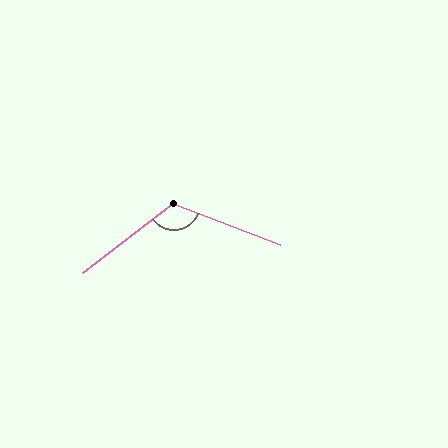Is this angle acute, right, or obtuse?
It is obtuse.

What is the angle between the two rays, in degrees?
Approximately 122 degrees.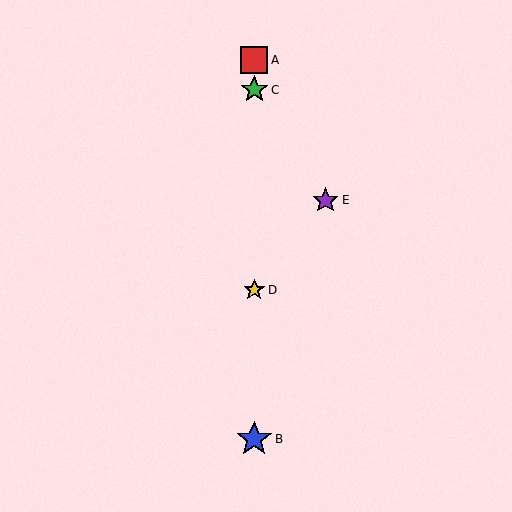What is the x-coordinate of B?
Object B is at x≈254.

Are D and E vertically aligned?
No, D is at x≈254 and E is at x≈326.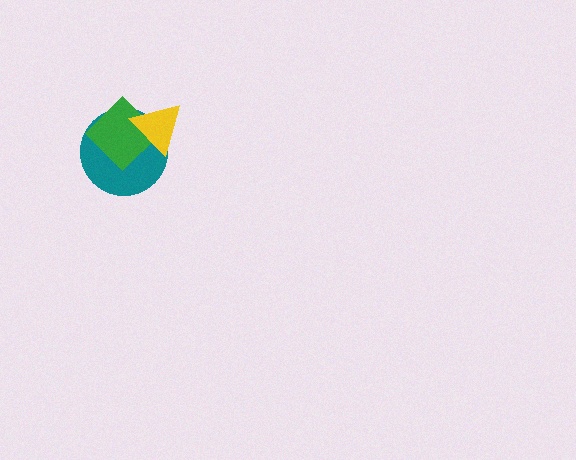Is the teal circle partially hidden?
Yes, it is partially covered by another shape.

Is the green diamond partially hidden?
Yes, it is partially covered by another shape.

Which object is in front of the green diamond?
The yellow triangle is in front of the green diamond.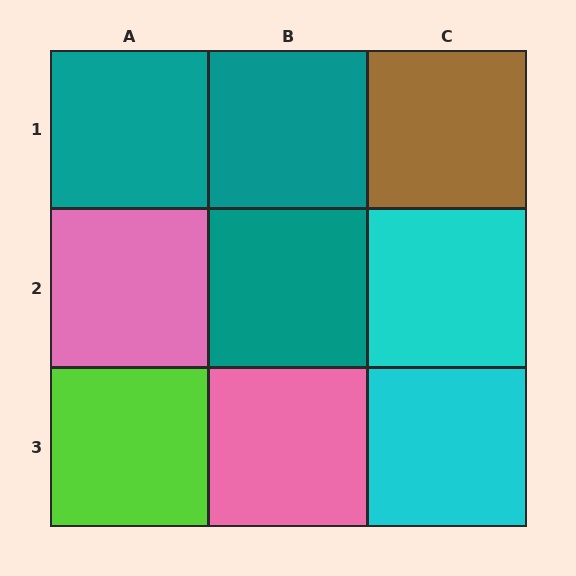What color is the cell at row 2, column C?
Cyan.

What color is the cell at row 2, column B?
Teal.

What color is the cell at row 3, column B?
Pink.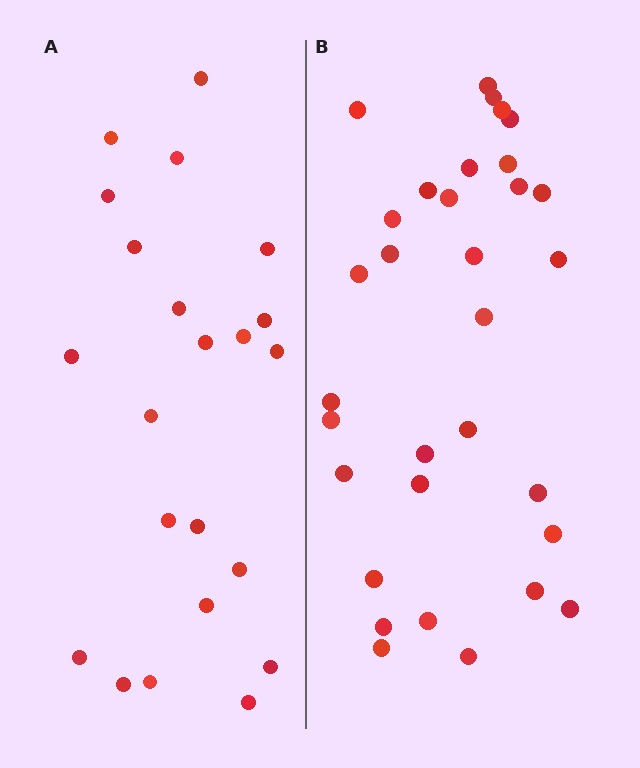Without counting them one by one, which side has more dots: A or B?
Region B (the right region) has more dots.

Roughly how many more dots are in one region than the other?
Region B has roughly 10 or so more dots than region A.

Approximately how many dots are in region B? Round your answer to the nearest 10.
About 30 dots. (The exact count is 32, which rounds to 30.)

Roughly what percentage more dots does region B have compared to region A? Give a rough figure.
About 45% more.